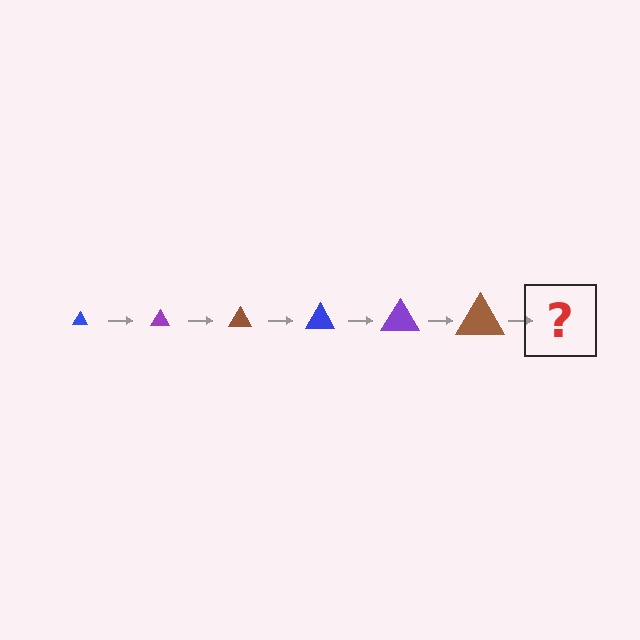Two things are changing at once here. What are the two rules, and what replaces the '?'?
The two rules are that the triangle grows larger each step and the color cycles through blue, purple, and brown. The '?' should be a blue triangle, larger than the previous one.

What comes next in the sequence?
The next element should be a blue triangle, larger than the previous one.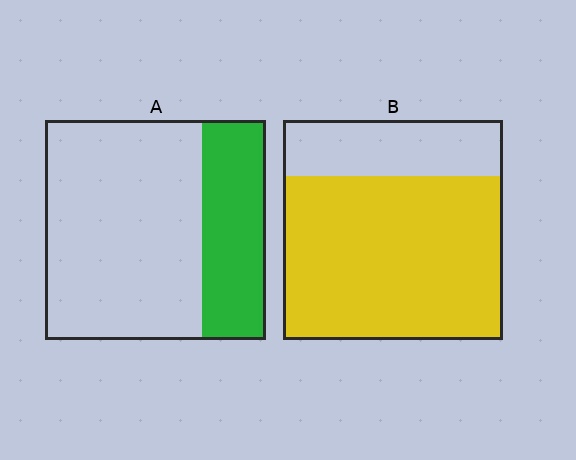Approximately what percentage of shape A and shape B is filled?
A is approximately 30% and B is approximately 75%.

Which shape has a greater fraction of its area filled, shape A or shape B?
Shape B.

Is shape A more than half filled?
No.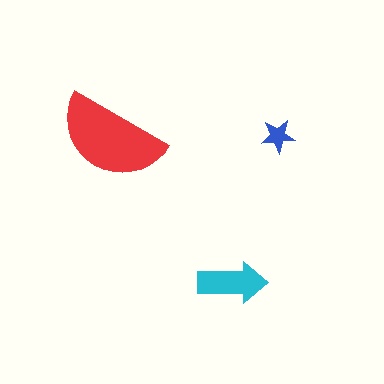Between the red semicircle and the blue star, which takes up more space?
The red semicircle.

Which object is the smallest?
The blue star.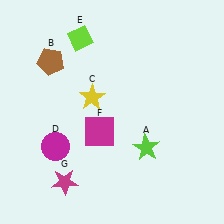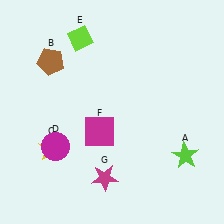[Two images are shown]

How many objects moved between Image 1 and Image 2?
3 objects moved between the two images.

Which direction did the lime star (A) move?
The lime star (A) moved right.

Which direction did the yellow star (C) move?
The yellow star (C) moved down.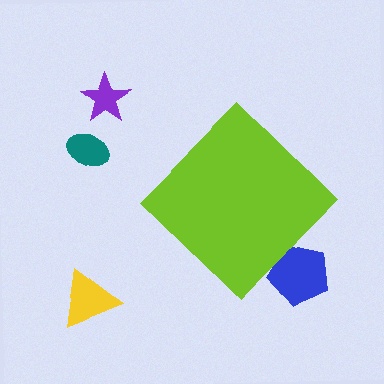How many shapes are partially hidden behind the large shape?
1 shape is partially hidden.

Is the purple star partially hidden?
No, the purple star is fully visible.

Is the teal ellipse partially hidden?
No, the teal ellipse is fully visible.